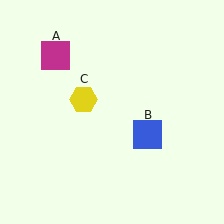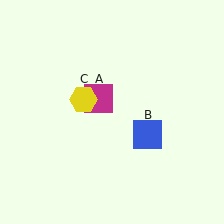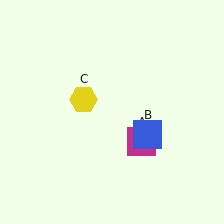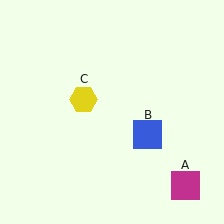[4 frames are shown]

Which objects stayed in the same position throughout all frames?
Blue square (object B) and yellow hexagon (object C) remained stationary.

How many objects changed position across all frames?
1 object changed position: magenta square (object A).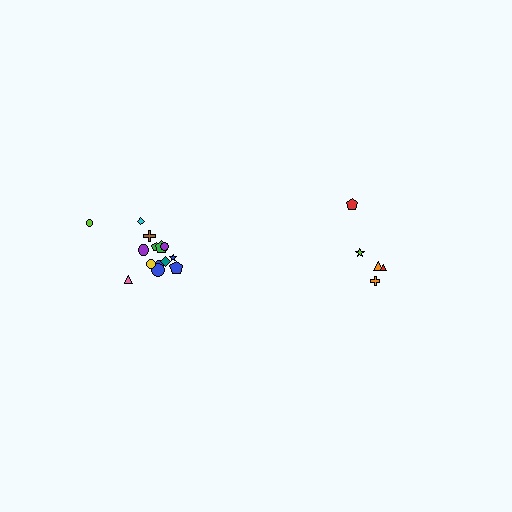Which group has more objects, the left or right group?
The left group.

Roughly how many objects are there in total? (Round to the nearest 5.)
Roughly 20 objects in total.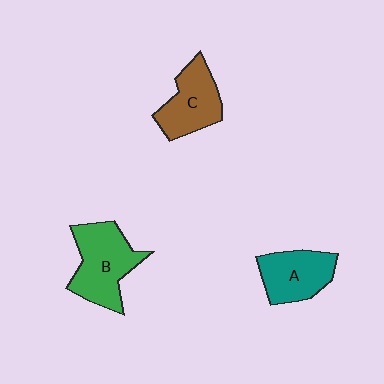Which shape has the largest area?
Shape B (green).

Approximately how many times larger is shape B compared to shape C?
Approximately 1.3 times.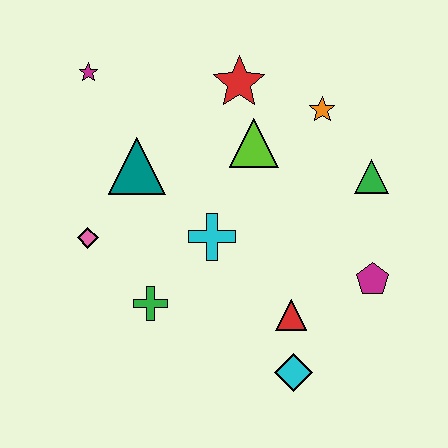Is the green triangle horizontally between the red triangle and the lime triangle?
No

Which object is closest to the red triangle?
The cyan diamond is closest to the red triangle.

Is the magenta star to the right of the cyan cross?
No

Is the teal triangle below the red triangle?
No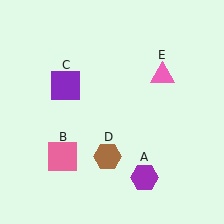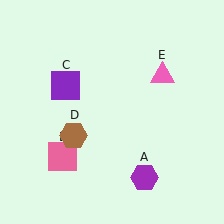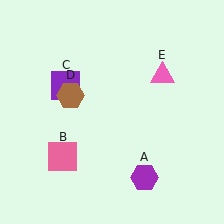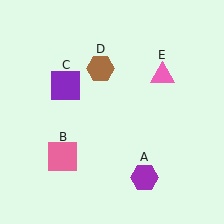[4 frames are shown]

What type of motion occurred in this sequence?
The brown hexagon (object D) rotated clockwise around the center of the scene.